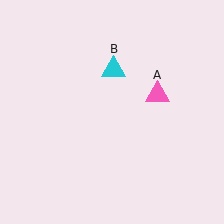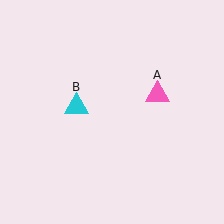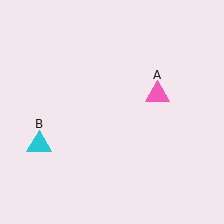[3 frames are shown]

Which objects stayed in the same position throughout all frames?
Pink triangle (object A) remained stationary.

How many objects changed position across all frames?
1 object changed position: cyan triangle (object B).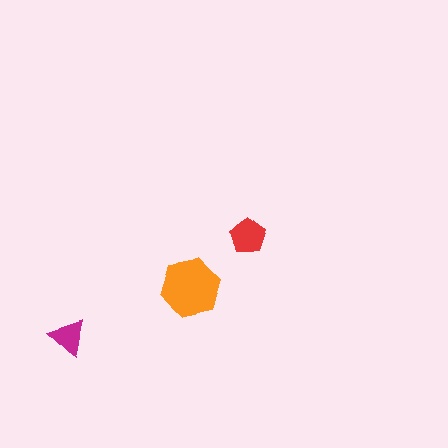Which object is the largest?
The orange hexagon.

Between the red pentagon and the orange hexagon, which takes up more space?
The orange hexagon.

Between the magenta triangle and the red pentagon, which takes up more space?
The red pentagon.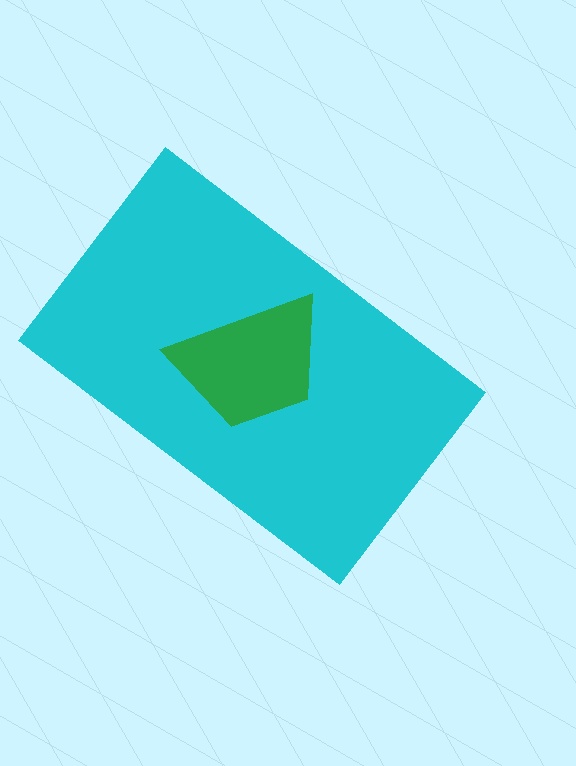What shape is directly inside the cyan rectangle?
The green trapezoid.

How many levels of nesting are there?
2.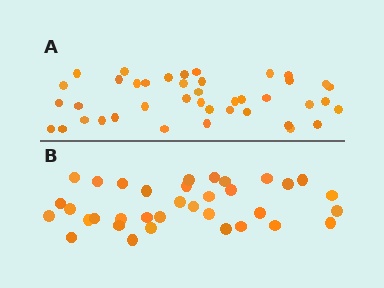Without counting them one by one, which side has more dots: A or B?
Region A (the top region) has more dots.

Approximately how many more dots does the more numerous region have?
Region A has about 6 more dots than region B.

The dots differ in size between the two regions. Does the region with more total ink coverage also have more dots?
No. Region B has more total ink coverage because its dots are larger, but region A actually contains more individual dots. Total area can be misleading — the number of items is what matters here.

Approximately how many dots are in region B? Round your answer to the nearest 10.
About 40 dots. (The exact count is 35, which rounds to 40.)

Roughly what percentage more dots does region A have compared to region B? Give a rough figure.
About 15% more.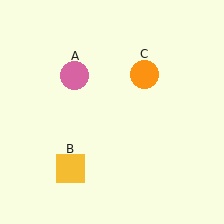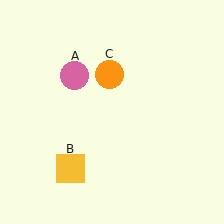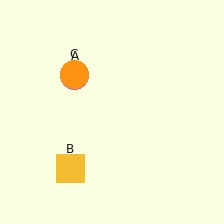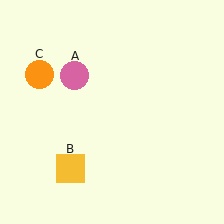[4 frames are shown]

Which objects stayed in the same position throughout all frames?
Pink circle (object A) and yellow square (object B) remained stationary.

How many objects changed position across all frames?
1 object changed position: orange circle (object C).